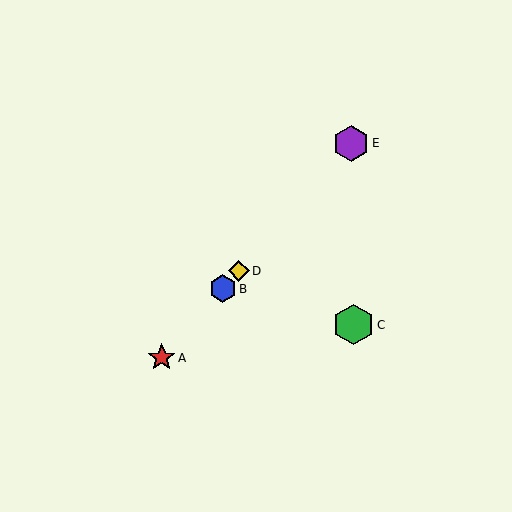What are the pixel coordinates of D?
Object D is at (239, 271).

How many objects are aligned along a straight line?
4 objects (A, B, D, E) are aligned along a straight line.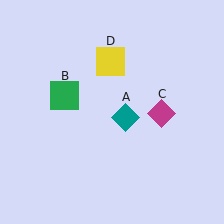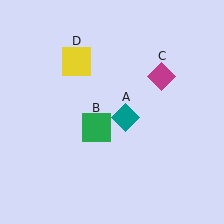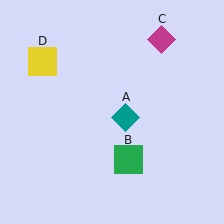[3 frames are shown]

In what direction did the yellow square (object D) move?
The yellow square (object D) moved left.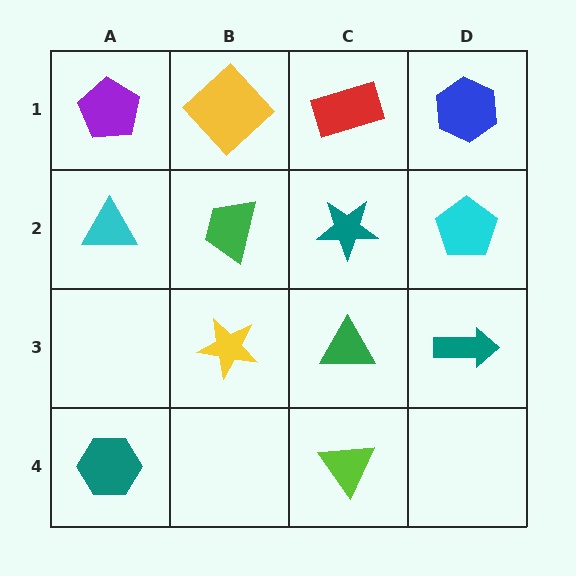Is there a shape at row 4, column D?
No, that cell is empty.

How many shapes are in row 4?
2 shapes.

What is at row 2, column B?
A green trapezoid.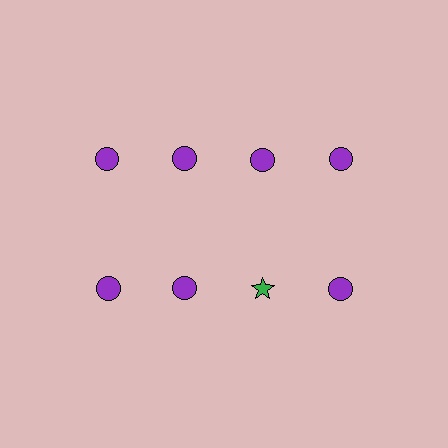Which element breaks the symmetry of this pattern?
The green star in the second row, center column breaks the symmetry. All other shapes are purple circles.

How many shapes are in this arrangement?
There are 8 shapes arranged in a grid pattern.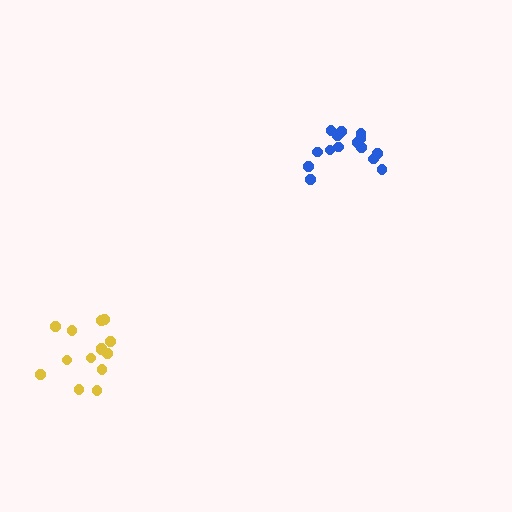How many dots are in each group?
Group 1: 14 dots, Group 2: 16 dots (30 total).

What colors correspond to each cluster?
The clusters are colored: yellow, blue.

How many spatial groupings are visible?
There are 2 spatial groupings.